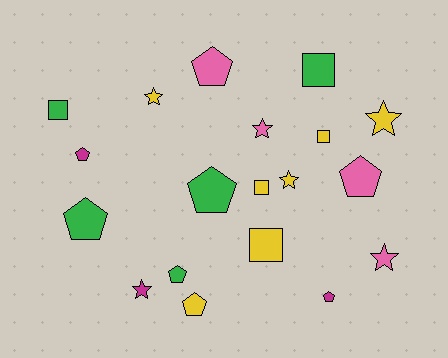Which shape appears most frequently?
Pentagon, with 8 objects.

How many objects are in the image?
There are 19 objects.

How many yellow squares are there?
There are 3 yellow squares.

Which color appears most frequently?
Yellow, with 7 objects.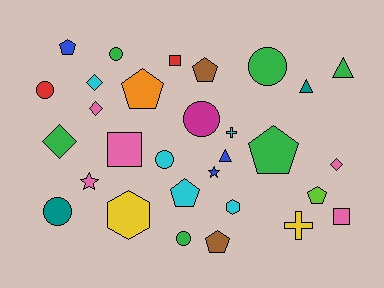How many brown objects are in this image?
There are 2 brown objects.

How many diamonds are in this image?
There are 4 diamonds.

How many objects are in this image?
There are 30 objects.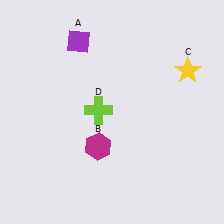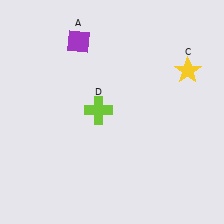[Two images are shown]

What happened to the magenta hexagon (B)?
The magenta hexagon (B) was removed in Image 2. It was in the bottom-left area of Image 1.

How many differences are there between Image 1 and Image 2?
There is 1 difference between the two images.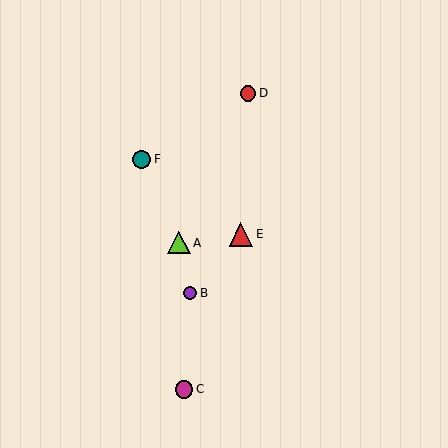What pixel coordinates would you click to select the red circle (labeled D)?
Click at (248, 93) to select the red circle D.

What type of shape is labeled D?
Shape D is a red circle.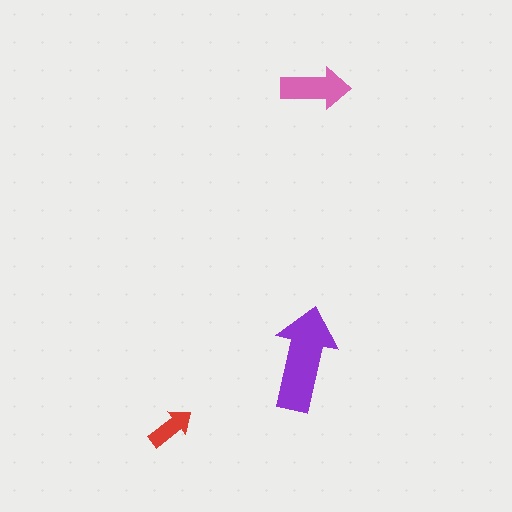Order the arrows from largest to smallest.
the purple one, the pink one, the red one.